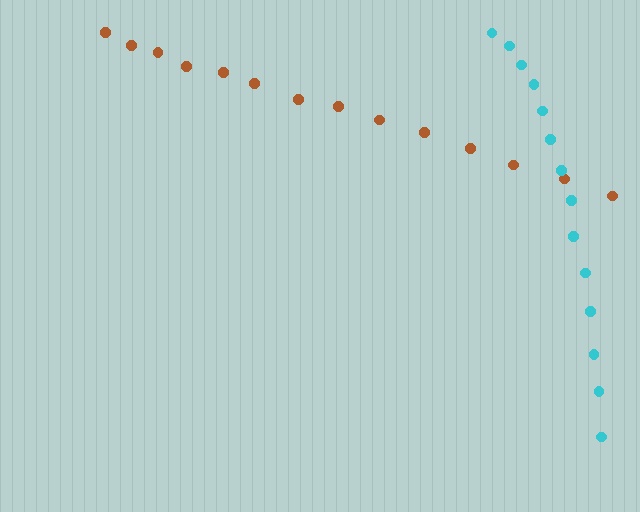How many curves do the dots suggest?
There are 2 distinct paths.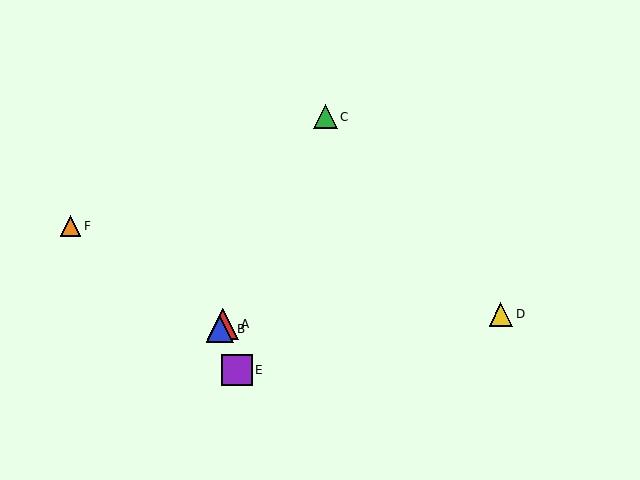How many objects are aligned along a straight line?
3 objects (A, B, C) are aligned along a straight line.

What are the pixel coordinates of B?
Object B is at (220, 329).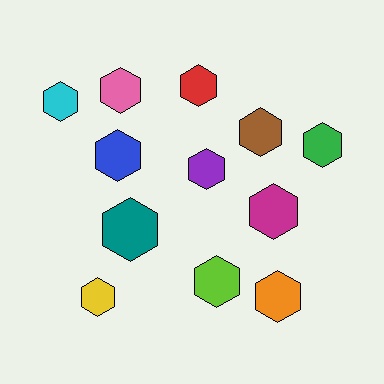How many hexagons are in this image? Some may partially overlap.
There are 12 hexagons.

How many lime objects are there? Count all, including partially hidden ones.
There is 1 lime object.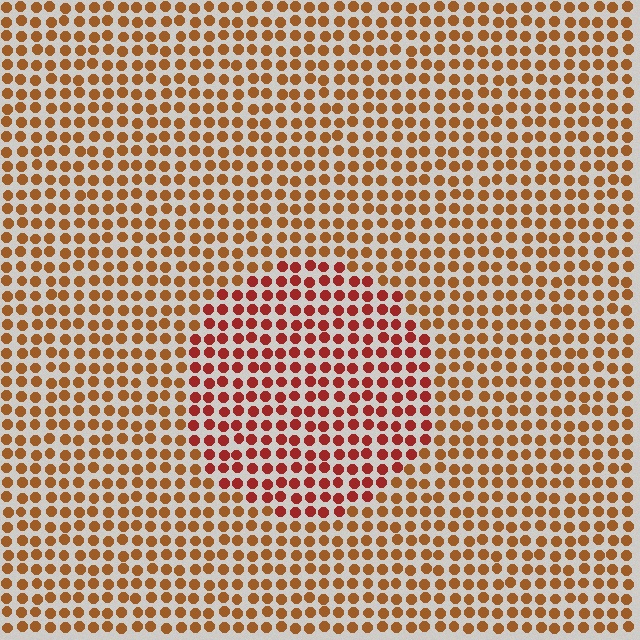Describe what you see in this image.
The image is filled with small brown elements in a uniform arrangement. A circle-shaped region is visible where the elements are tinted to a slightly different hue, forming a subtle color boundary.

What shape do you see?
I see a circle.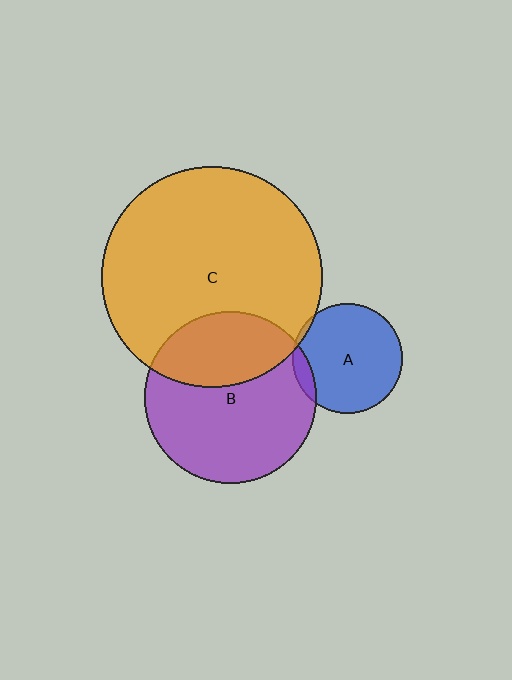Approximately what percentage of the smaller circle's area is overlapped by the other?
Approximately 5%.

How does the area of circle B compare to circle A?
Approximately 2.4 times.